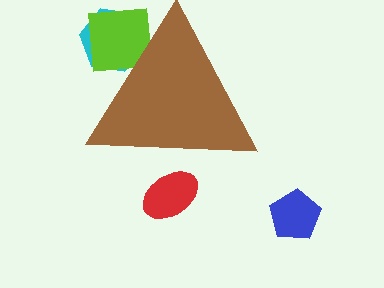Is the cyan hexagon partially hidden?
Yes, the cyan hexagon is partially hidden behind the brown triangle.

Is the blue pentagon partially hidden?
No, the blue pentagon is fully visible.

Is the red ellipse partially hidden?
Yes, the red ellipse is partially hidden behind the brown triangle.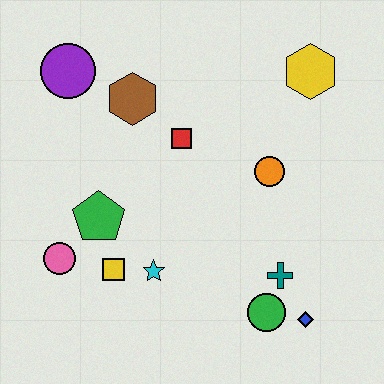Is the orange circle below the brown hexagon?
Yes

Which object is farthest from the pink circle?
The yellow hexagon is farthest from the pink circle.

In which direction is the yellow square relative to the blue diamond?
The yellow square is to the left of the blue diamond.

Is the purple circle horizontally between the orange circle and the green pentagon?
No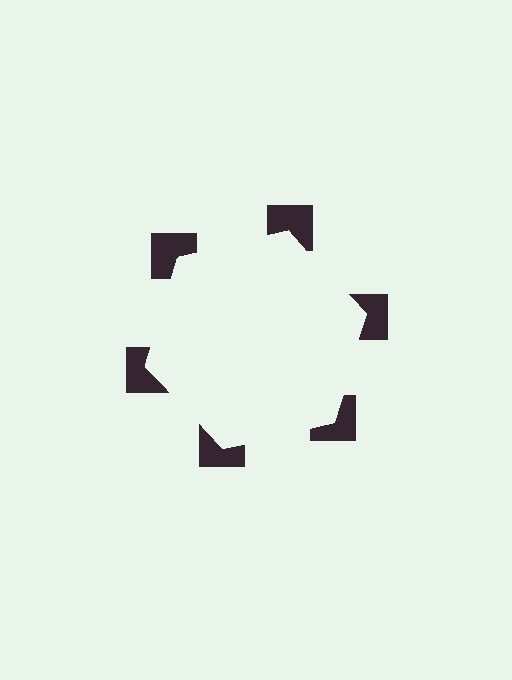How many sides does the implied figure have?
6 sides.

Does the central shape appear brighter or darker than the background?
It typically appears slightly brighter than the background, even though no actual brightness change is drawn.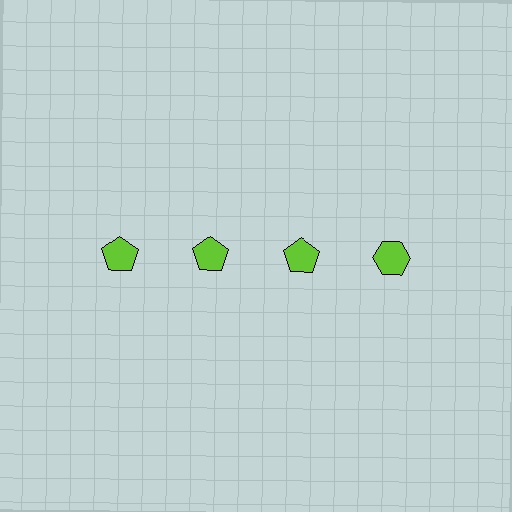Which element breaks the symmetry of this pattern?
The lime hexagon in the top row, second from right column breaks the symmetry. All other shapes are lime pentagons.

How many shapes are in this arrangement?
There are 4 shapes arranged in a grid pattern.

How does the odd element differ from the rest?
It has a different shape: hexagon instead of pentagon.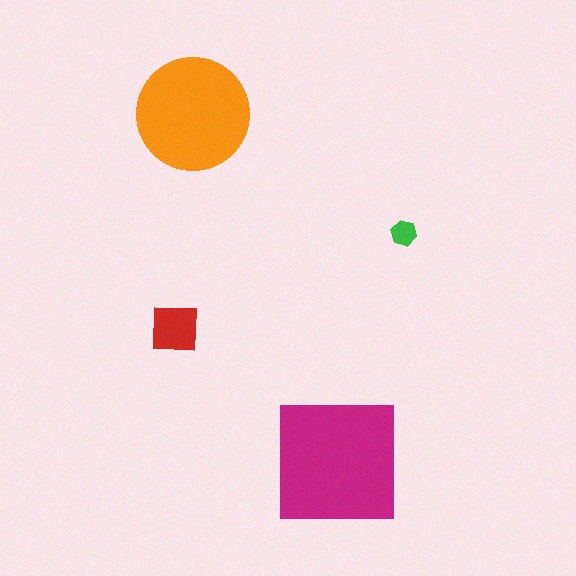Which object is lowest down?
The magenta square is bottommost.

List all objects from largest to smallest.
The magenta square, the orange circle, the red square, the green hexagon.